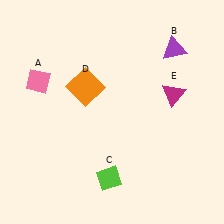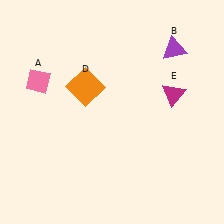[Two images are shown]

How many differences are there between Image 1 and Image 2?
There is 1 difference between the two images.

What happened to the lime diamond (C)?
The lime diamond (C) was removed in Image 2. It was in the bottom-left area of Image 1.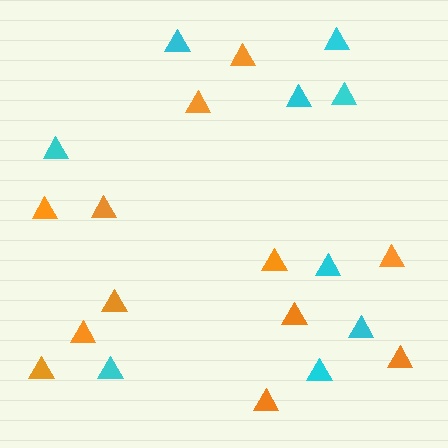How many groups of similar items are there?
There are 2 groups: one group of cyan triangles (9) and one group of orange triangles (12).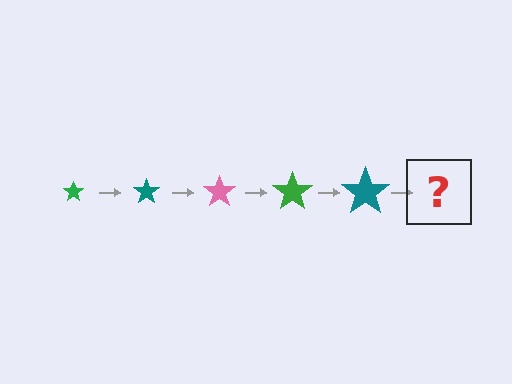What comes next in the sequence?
The next element should be a pink star, larger than the previous one.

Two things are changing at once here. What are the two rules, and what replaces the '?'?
The two rules are that the star grows larger each step and the color cycles through green, teal, and pink. The '?' should be a pink star, larger than the previous one.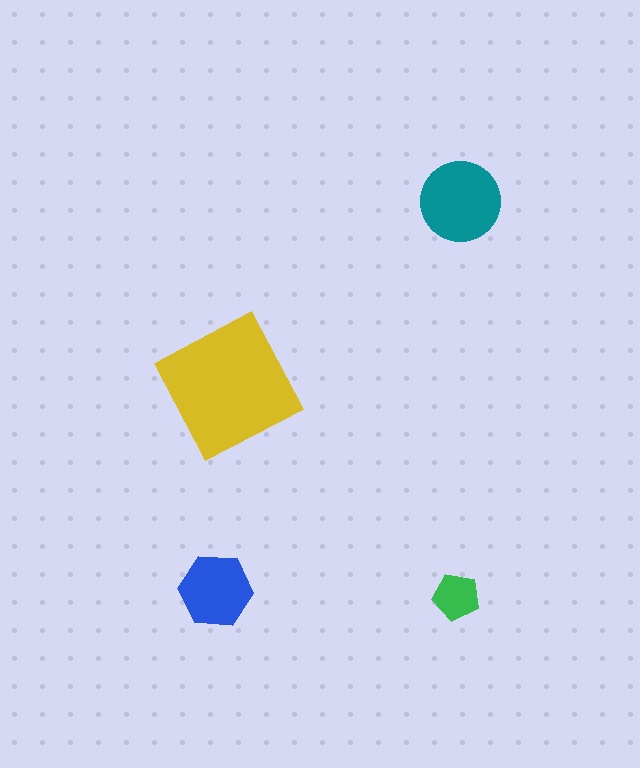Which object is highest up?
The teal circle is topmost.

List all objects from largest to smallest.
The yellow square, the teal circle, the blue hexagon, the green pentagon.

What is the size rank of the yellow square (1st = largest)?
1st.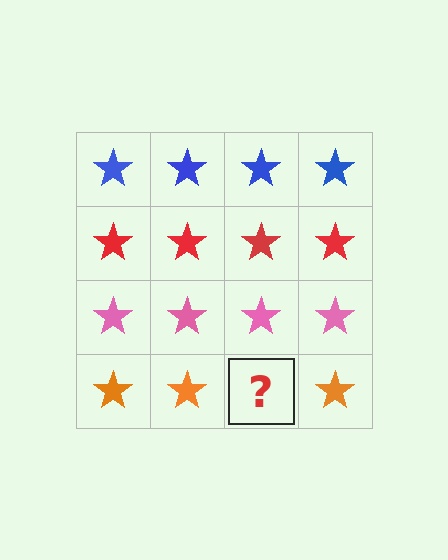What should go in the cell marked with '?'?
The missing cell should contain an orange star.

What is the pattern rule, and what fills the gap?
The rule is that each row has a consistent color. The gap should be filled with an orange star.